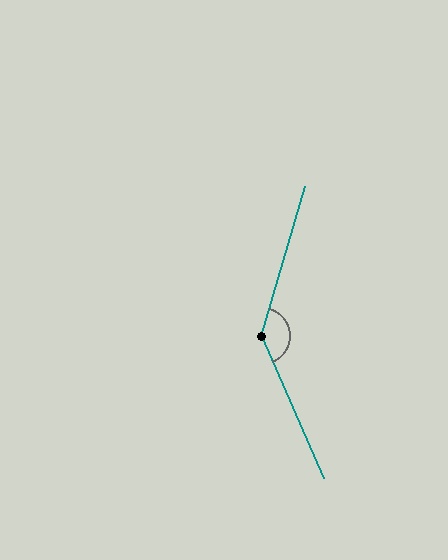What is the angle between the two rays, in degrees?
Approximately 141 degrees.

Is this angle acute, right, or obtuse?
It is obtuse.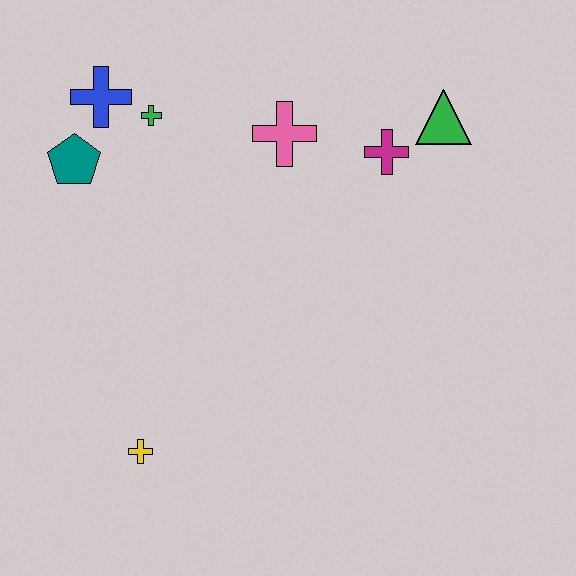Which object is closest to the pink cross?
The magenta cross is closest to the pink cross.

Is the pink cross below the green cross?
Yes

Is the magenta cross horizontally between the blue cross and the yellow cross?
No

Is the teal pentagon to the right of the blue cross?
No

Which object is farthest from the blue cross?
The yellow cross is farthest from the blue cross.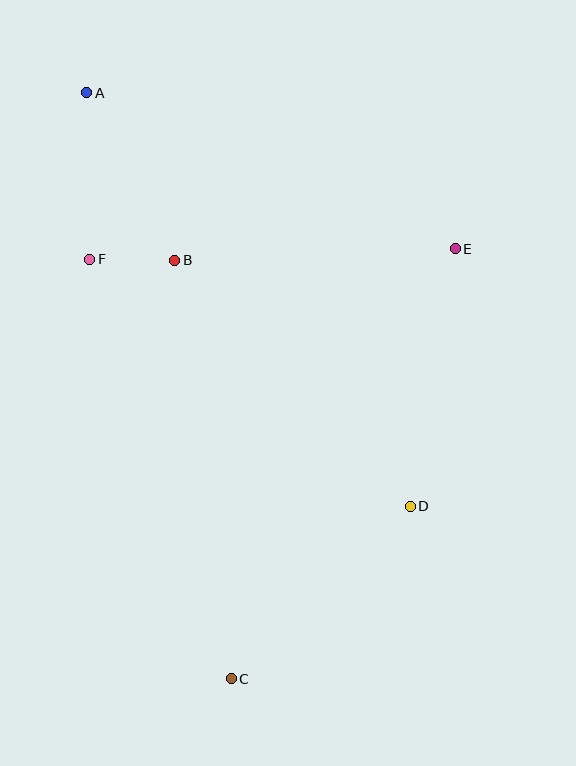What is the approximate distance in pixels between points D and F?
The distance between D and F is approximately 404 pixels.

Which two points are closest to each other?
Points B and F are closest to each other.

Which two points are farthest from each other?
Points A and C are farthest from each other.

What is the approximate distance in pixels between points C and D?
The distance between C and D is approximately 248 pixels.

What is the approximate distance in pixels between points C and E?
The distance between C and E is approximately 485 pixels.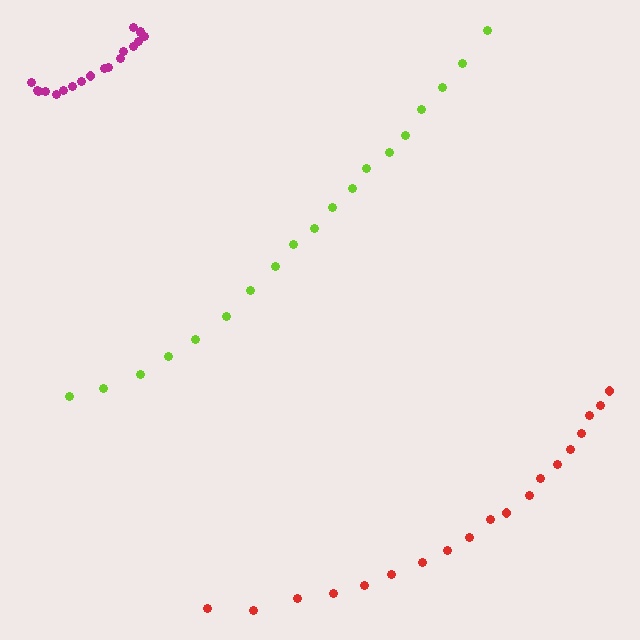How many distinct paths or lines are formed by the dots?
There are 3 distinct paths.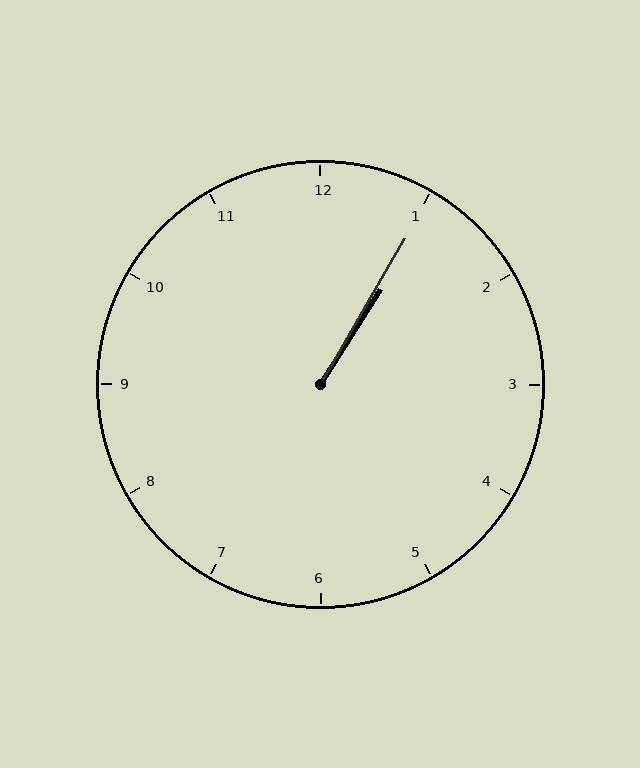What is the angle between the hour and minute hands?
Approximately 2 degrees.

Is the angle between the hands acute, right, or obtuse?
It is acute.